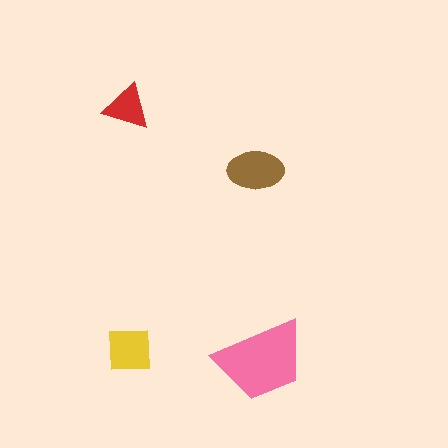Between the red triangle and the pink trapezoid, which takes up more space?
The pink trapezoid.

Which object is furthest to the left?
The red triangle is leftmost.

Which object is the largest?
The pink trapezoid.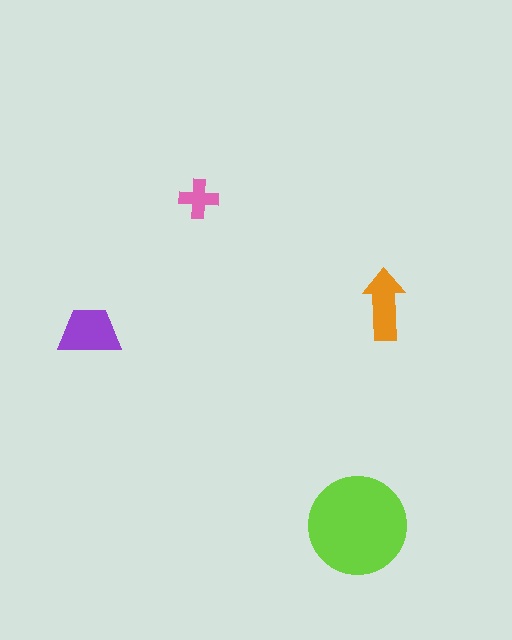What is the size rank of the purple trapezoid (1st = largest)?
2nd.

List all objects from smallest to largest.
The pink cross, the orange arrow, the purple trapezoid, the lime circle.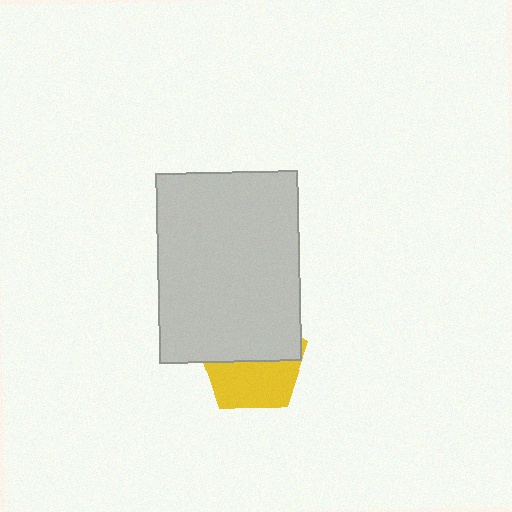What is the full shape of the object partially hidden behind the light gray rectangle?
The partially hidden object is a yellow pentagon.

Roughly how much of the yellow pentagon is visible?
About half of it is visible (roughly 49%).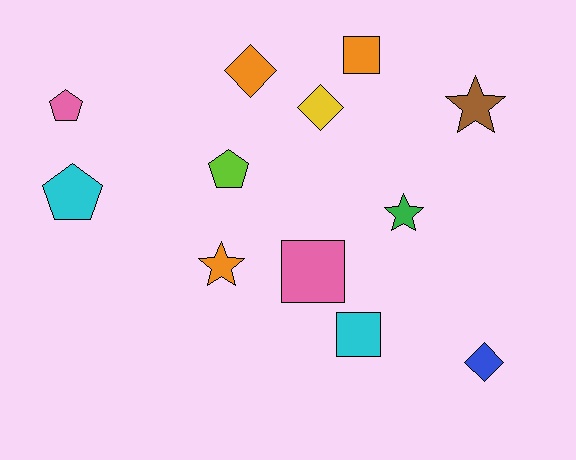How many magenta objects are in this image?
There are no magenta objects.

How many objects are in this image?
There are 12 objects.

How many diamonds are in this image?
There are 3 diamonds.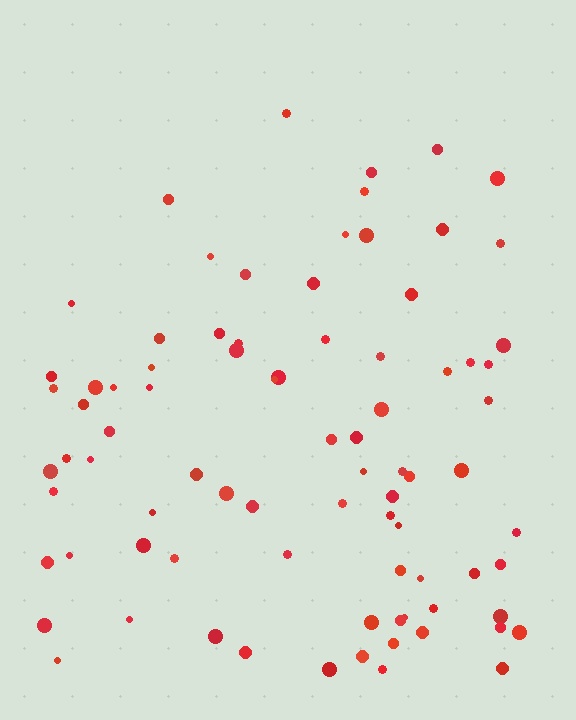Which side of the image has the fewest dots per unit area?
The top.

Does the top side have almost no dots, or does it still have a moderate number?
Still a moderate number, just noticeably fewer than the bottom.